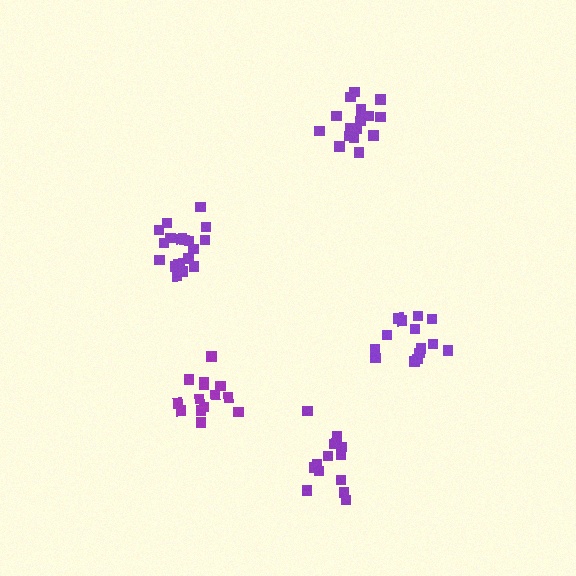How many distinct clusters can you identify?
There are 5 distinct clusters.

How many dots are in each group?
Group 1: 14 dots, Group 2: 14 dots, Group 3: 18 dots, Group 4: 19 dots, Group 5: 14 dots (79 total).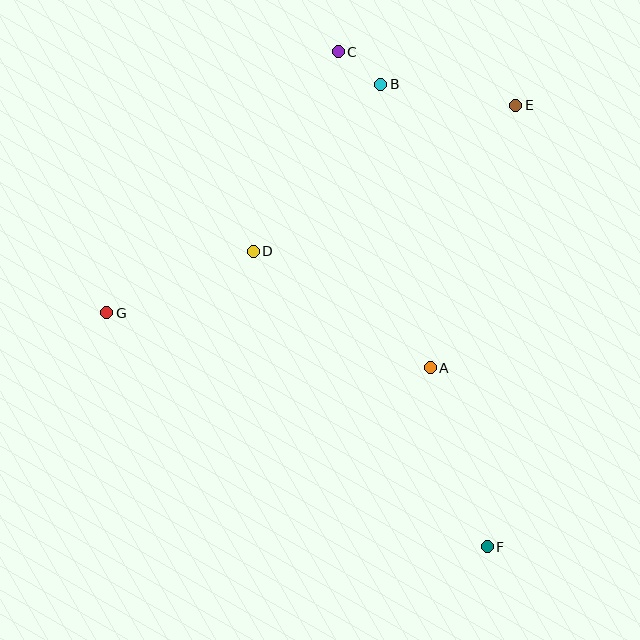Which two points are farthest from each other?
Points C and F are farthest from each other.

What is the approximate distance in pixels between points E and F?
The distance between E and F is approximately 442 pixels.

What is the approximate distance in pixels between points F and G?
The distance between F and G is approximately 446 pixels.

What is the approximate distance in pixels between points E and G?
The distance between E and G is approximately 459 pixels.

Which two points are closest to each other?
Points B and C are closest to each other.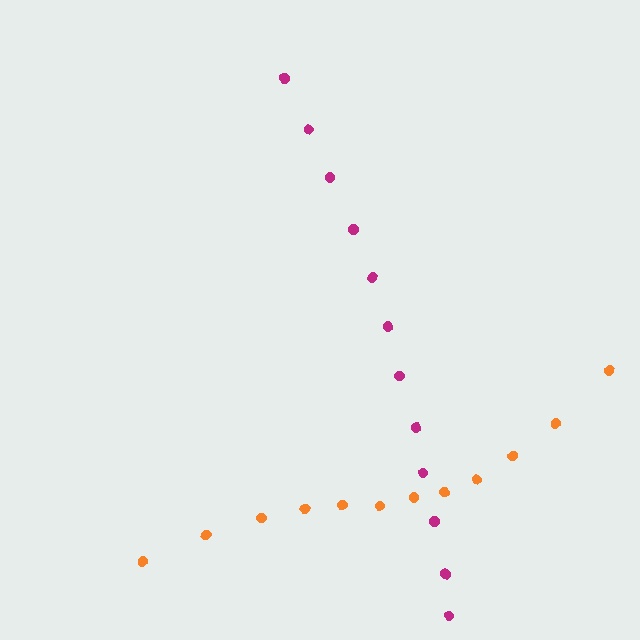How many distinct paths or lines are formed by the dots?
There are 2 distinct paths.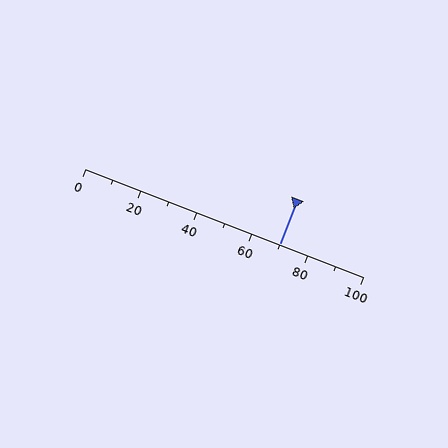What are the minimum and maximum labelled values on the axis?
The axis runs from 0 to 100.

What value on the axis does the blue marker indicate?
The marker indicates approximately 70.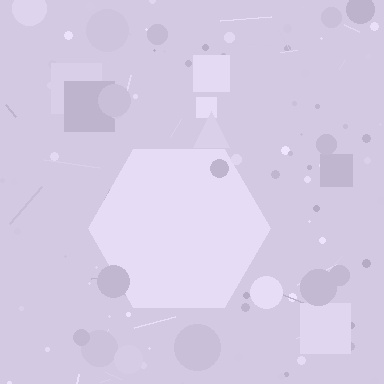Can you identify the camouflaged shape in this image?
The camouflaged shape is a hexagon.